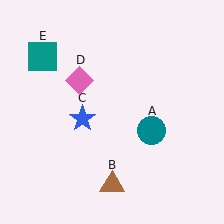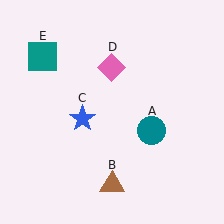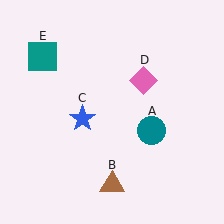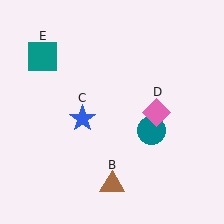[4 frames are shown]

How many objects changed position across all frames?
1 object changed position: pink diamond (object D).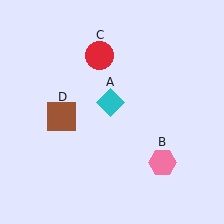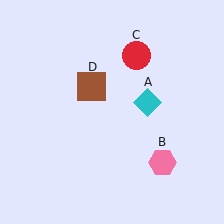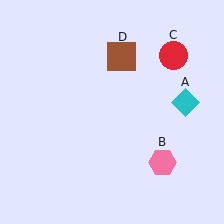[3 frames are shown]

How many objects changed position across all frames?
3 objects changed position: cyan diamond (object A), red circle (object C), brown square (object D).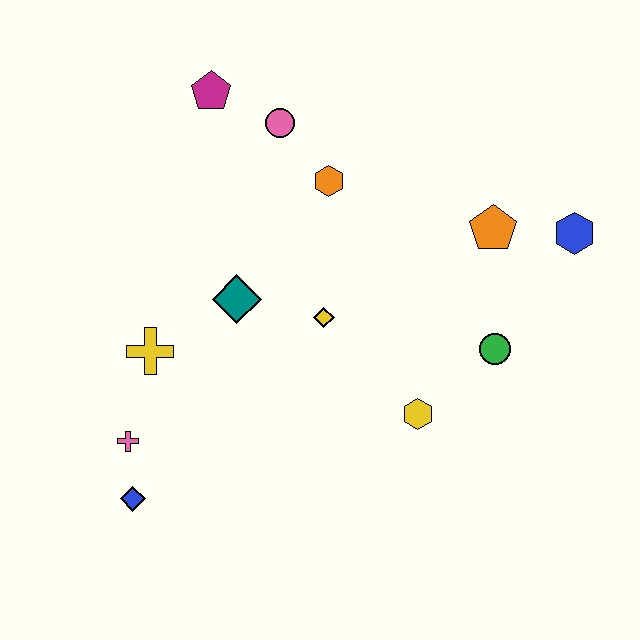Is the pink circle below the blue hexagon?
No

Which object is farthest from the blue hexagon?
The blue diamond is farthest from the blue hexagon.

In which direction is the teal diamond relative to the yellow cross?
The teal diamond is to the right of the yellow cross.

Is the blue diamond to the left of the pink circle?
Yes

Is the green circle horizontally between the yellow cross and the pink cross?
No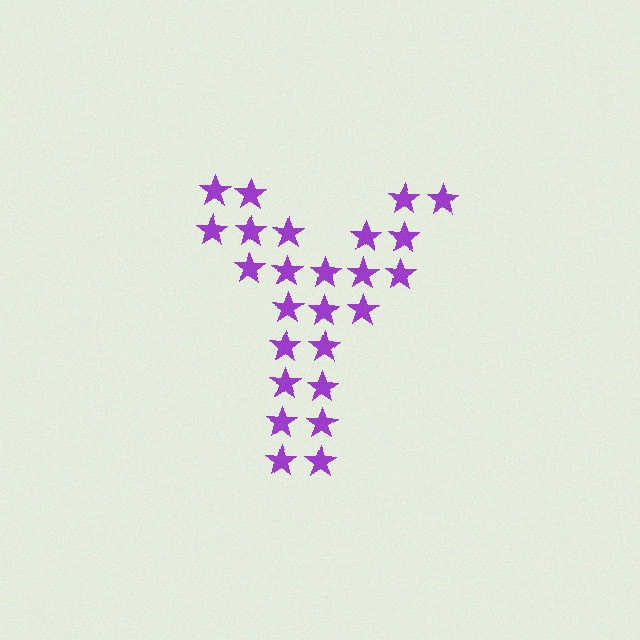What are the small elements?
The small elements are stars.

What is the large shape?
The large shape is the letter Y.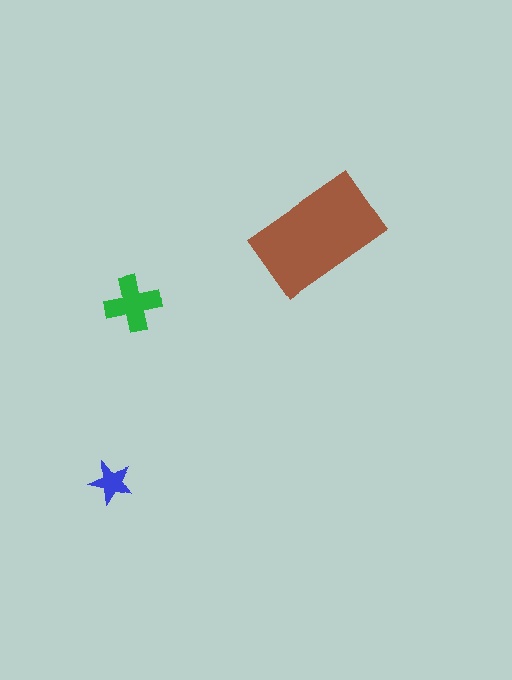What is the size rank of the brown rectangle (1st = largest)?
1st.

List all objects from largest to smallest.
The brown rectangle, the green cross, the blue star.